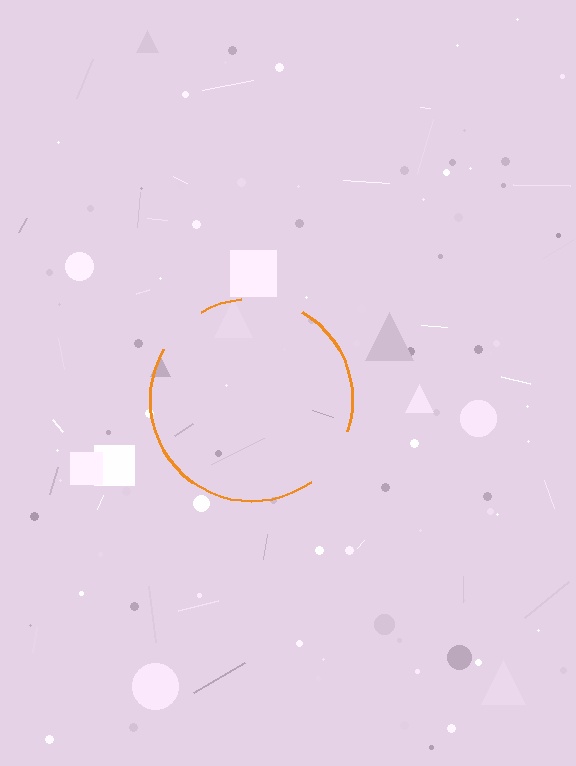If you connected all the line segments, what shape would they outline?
They would outline a circle.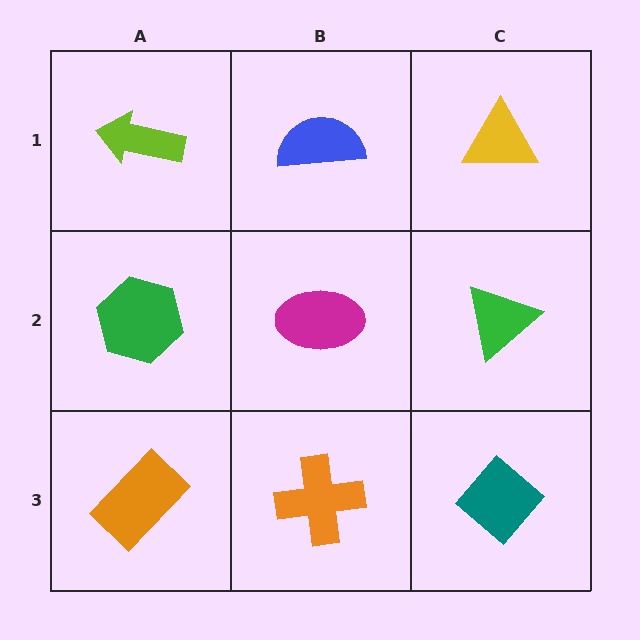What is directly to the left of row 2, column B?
A green hexagon.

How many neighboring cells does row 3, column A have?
2.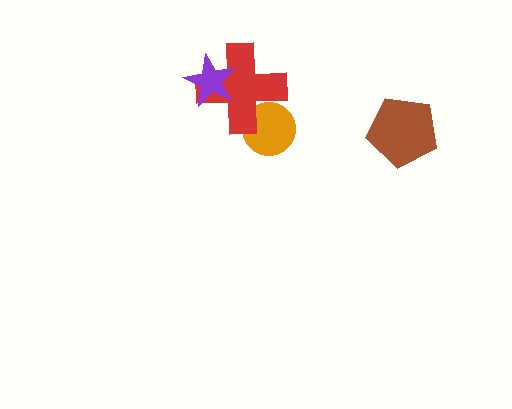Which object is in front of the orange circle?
The red cross is in front of the orange circle.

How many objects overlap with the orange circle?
1 object overlaps with the orange circle.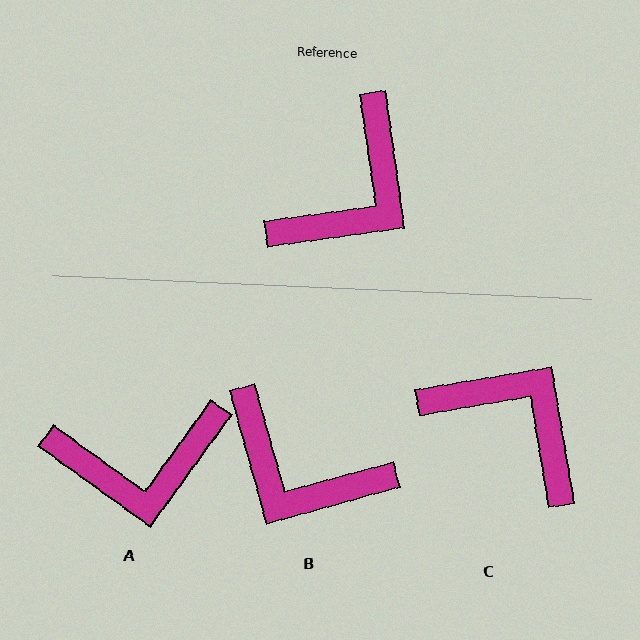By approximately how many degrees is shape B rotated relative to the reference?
Approximately 83 degrees clockwise.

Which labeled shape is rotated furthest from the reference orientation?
C, about 91 degrees away.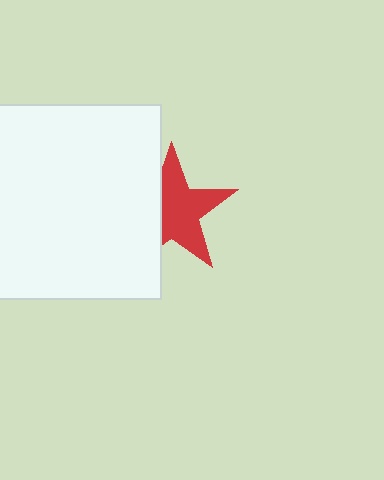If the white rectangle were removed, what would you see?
You would see the complete red star.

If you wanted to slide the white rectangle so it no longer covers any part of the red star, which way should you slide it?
Slide it left — that is the most direct way to separate the two shapes.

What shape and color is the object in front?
The object in front is a white rectangle.